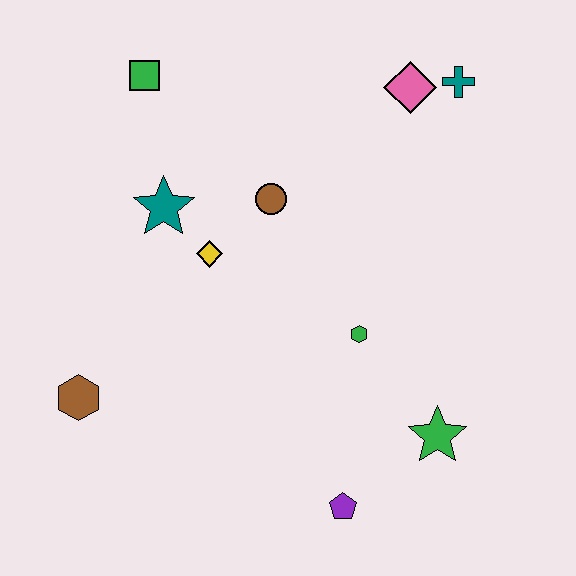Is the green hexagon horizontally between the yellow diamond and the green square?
No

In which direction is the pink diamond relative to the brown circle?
The pink diamond is to the right of the brown circle.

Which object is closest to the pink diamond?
The teal cross is closest to the pink diamond.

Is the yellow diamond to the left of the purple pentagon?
Yes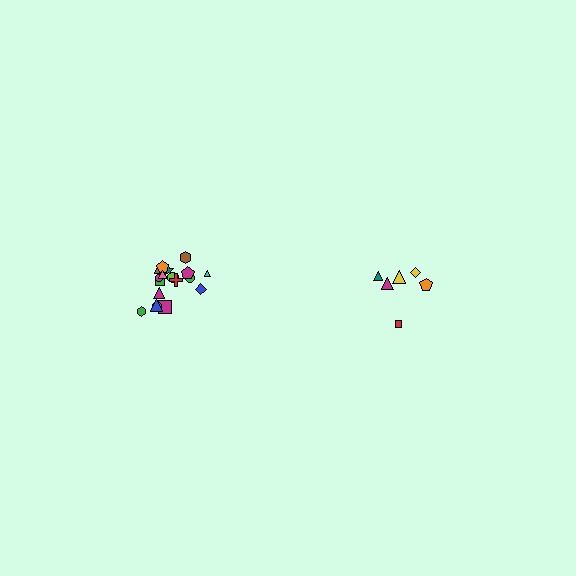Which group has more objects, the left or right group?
The left group.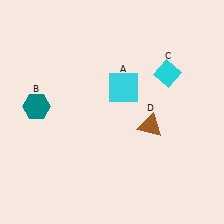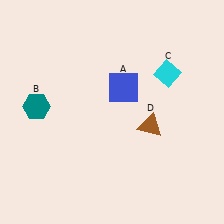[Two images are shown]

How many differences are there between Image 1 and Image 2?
There is 1 difference between the two images.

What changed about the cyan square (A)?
In Image 1, A is cyan. In Image 2, it changed to blue.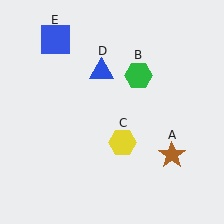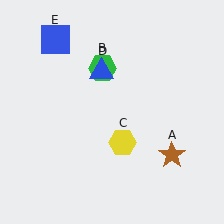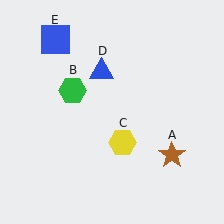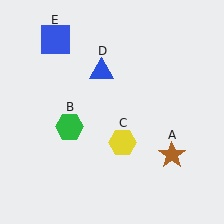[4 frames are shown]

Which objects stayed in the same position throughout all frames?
Brown star (object A) and yellow hexagon (object C) and blue triangle (object D) and blue square (object E) remained stationary.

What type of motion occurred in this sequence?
The green hexagon (object B) rotated counterclockwise around the center of the scene.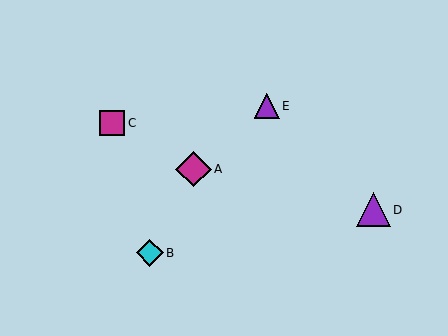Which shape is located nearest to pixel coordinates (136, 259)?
The cyan diamond (labeled B) at (150, 253) is nearest to that location.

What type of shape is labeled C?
Shape C is a magenta square.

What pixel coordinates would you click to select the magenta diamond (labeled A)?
Click at (193, 169) to select the magenta diamond A.